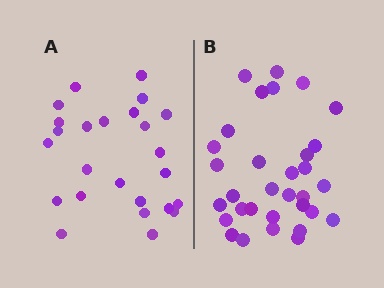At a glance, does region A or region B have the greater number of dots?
Region B (the right region) has more dots.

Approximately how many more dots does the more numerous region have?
Region B has roughly 8 or so more dots than region A.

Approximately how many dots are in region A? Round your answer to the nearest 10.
About 20 dots. (The exact count is 25, which rounds to 20.)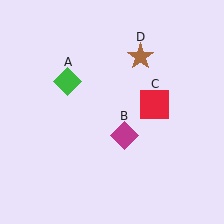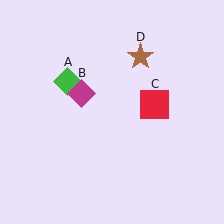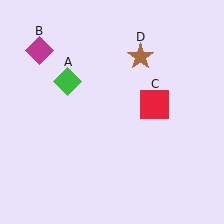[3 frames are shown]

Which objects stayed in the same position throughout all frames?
Green diamond (object A) and red square (object C) and brown star (object D) remained stationary.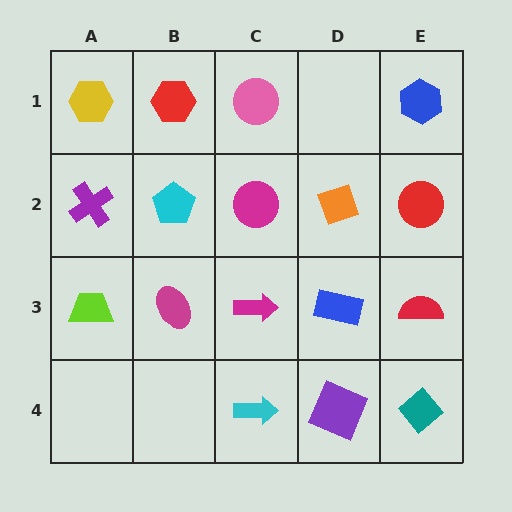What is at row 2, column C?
A magenta circle.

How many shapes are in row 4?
3 shapes.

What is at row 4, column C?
A cyan arrow.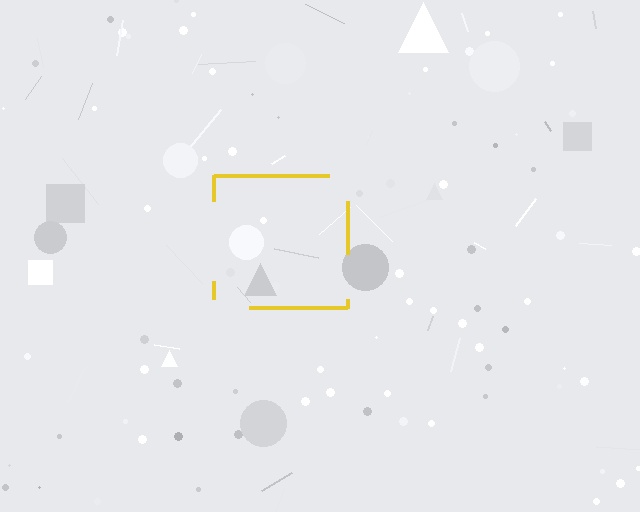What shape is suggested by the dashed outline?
The dashed outline suggests a square.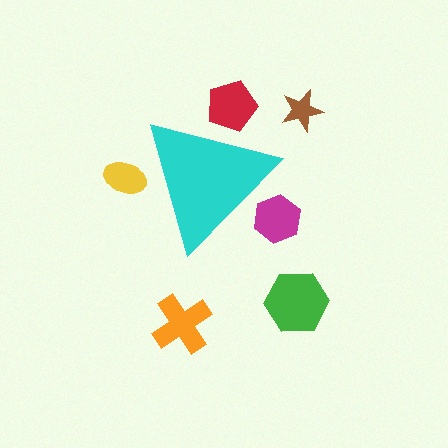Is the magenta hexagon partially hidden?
Yes, the magenta hexagon is partially hidden behind the cyan triangle.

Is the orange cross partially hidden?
No, the orange cross is fully visible.